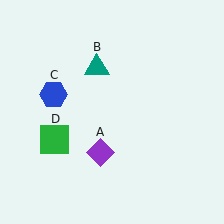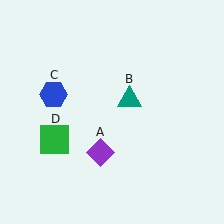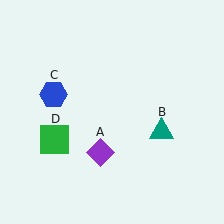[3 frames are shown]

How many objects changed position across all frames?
1 object changed position: teal triangle (object B).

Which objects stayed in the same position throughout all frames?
Purple diamond (object A) and blue hexagon (object C) and green square (object D) remained stationary.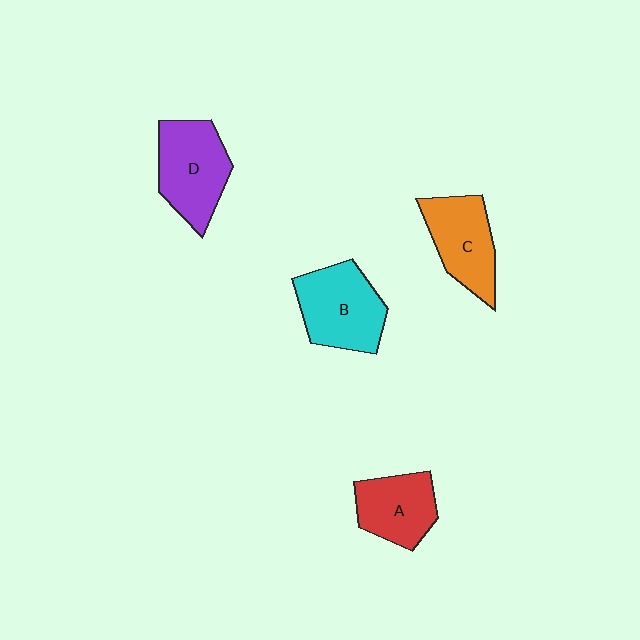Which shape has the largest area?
Shape B (cyan).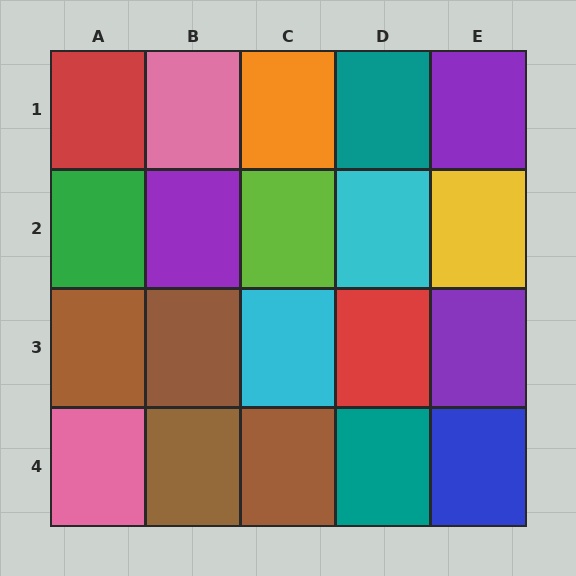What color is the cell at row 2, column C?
Lime.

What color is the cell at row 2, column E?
Yellow.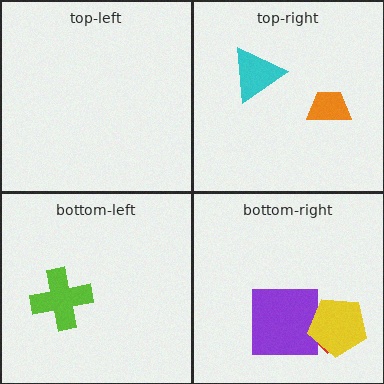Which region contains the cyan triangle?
The top-right region.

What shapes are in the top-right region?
The orange trapezoid, the cyan triangle.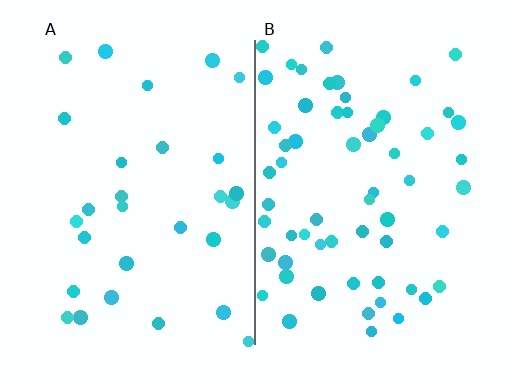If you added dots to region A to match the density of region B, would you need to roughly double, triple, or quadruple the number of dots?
Approximately double.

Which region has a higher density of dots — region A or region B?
B (the right).